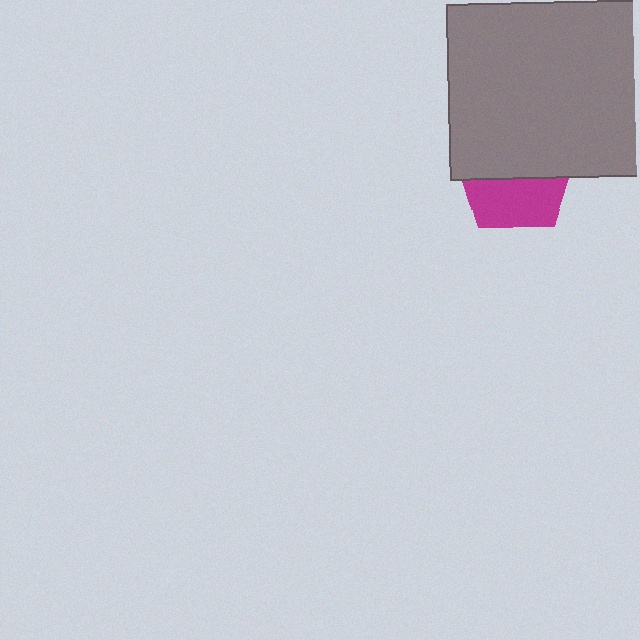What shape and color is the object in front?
The object in front is a gray rectangle.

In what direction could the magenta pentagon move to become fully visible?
The magenta pentagon could move down. That would shift it out from behind the gray rectangle entirely.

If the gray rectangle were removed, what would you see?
You would see the complete magenta pentagon.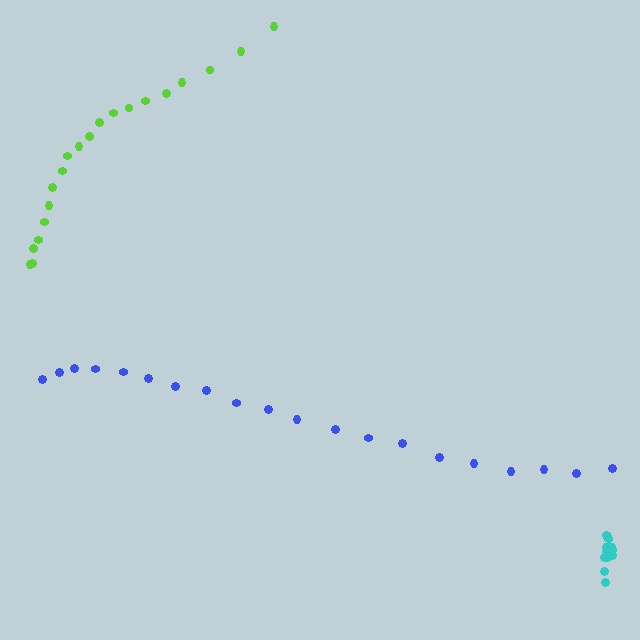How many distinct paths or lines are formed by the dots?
There are 3 distinct paths.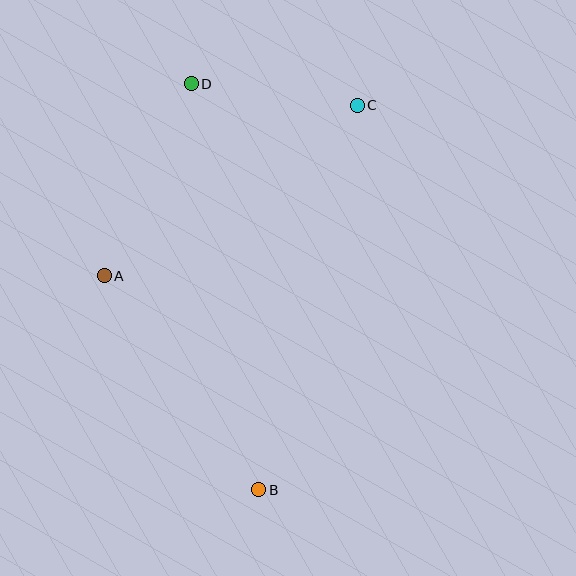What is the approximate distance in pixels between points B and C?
The distance between B and C is approximately 397 pixels.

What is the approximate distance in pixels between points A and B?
The distance between A and B is approximately 264 pixels.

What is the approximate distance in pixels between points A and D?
The distance between A and D is approximately 211 pixels.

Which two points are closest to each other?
Points C and D are closest to each other.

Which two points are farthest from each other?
Points B and D are farthest from each other.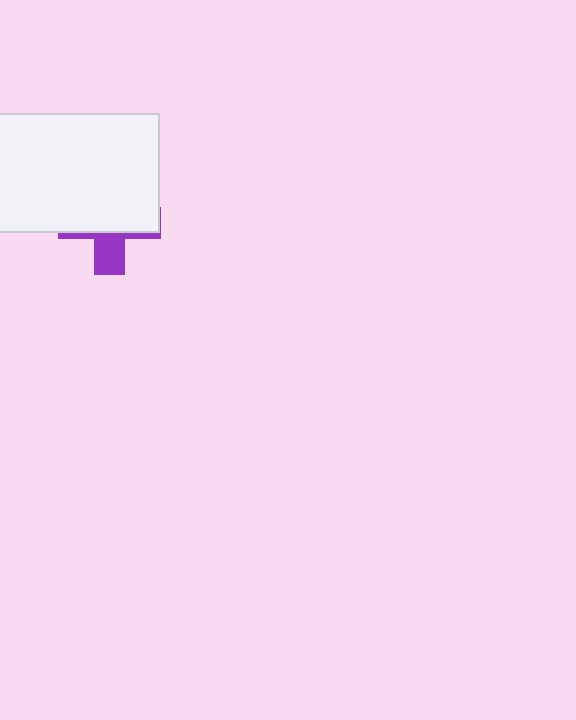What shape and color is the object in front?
The object in front is a white rectangle.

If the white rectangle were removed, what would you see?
You would see the complete purple cross.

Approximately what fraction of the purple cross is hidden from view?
Roughly 68% of the purple cross is hidden behind the white rectangle.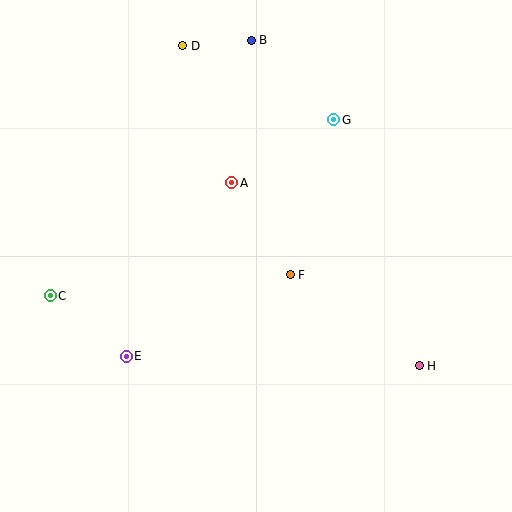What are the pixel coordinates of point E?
Point E is at (126, 356).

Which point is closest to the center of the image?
Point F at (290, 275) is closest to the center.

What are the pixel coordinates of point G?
Point G is at (334, 120).